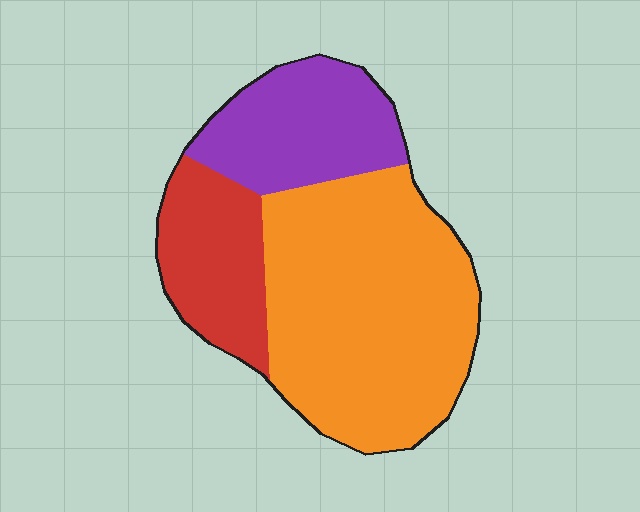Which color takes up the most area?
Orange, at roughly 55%.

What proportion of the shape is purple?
Purple takes up between a sixth and a third of the shape.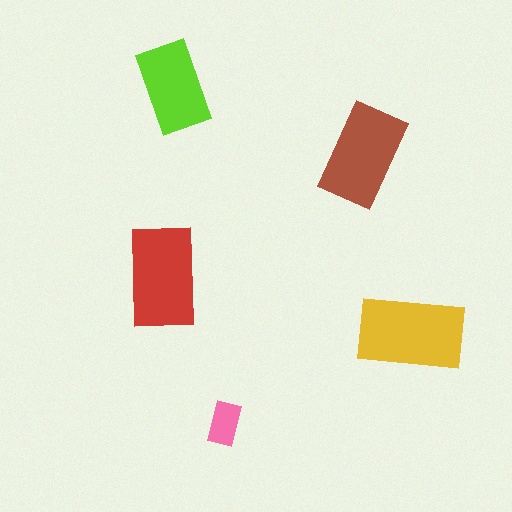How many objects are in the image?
There are 5 objects in the image.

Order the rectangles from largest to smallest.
the yellow one, the red one, the brown one, the lime one, the pink one.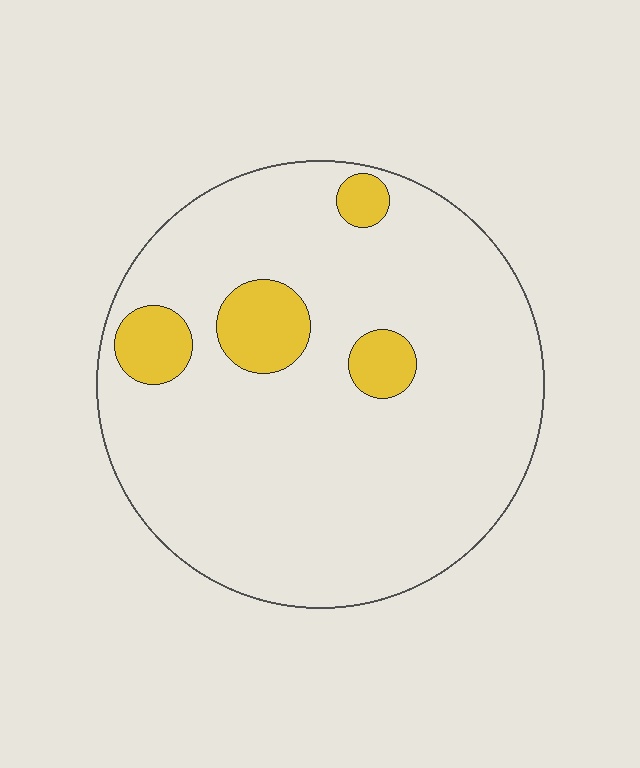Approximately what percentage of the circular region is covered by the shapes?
Approximately 10%.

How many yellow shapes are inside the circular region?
4.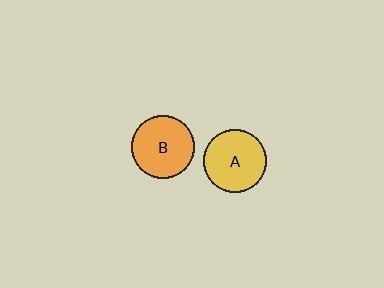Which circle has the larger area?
Circle B (orange).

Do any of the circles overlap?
No, none of the circles overlap.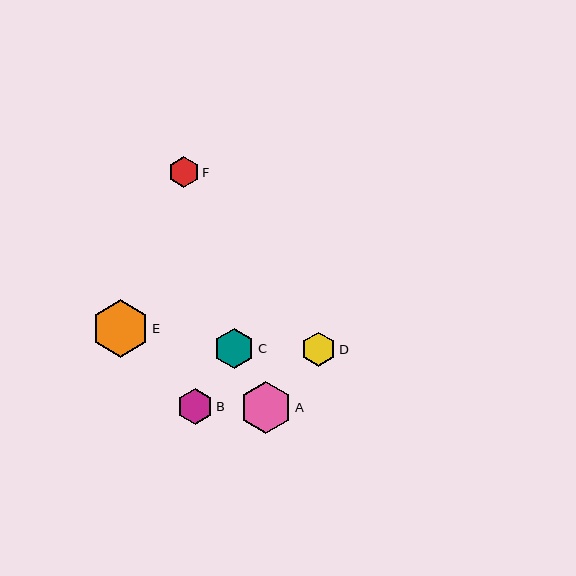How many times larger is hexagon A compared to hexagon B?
Hexagon A is approximately 1.4 times the size of hexagon B.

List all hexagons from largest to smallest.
From largest to smallest: E, A, C, B, D, F.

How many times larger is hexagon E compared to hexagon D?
Hexagon E is approximately 1.7 times the size of hexagon D.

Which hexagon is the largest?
Hexagon E is the largest with a size of approximately 57 pixels.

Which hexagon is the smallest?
Hexagon F is the smallest with a size of approximately 31 pixels.